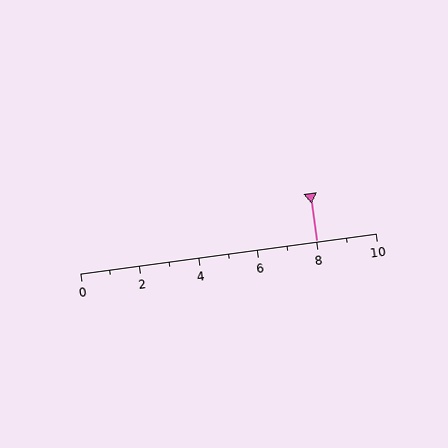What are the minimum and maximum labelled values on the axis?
The axis runs from 0 to 10.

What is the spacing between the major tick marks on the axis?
The major ticks are spaced 2 apart.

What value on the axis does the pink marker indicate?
The marker indicates approximately 8.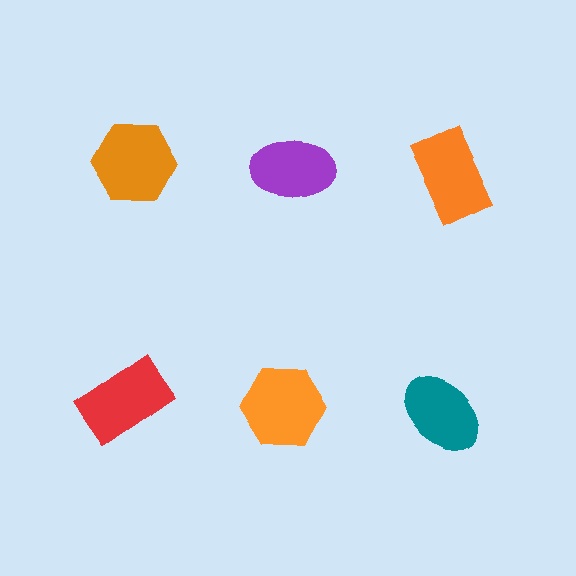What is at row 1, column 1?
An orange hexagon.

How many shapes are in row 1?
3 shapes.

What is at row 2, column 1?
A red rectangle.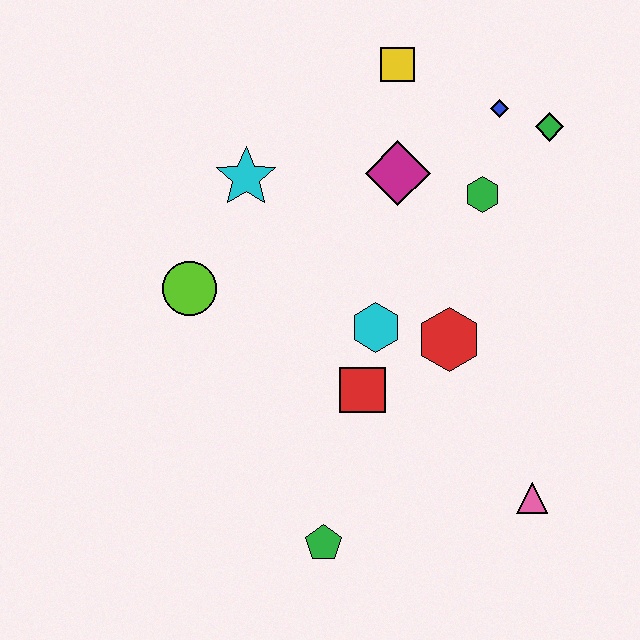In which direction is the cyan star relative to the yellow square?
The cyan star is to the left of the yellow square.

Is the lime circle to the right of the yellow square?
No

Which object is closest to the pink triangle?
The red hexagon is closest to the pink triangle.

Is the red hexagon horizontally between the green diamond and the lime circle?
Yes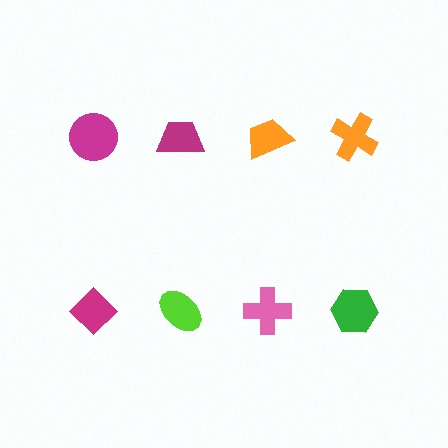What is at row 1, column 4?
An orange cross.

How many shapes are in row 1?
4 shapes.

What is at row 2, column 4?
A green hexagon.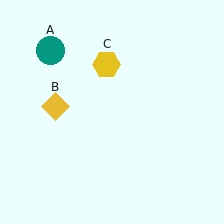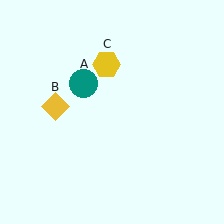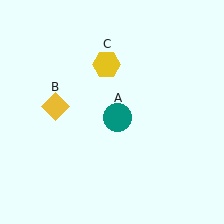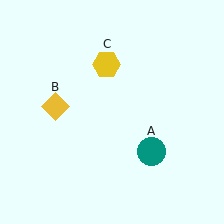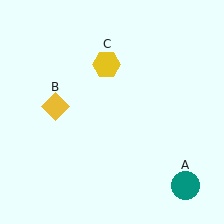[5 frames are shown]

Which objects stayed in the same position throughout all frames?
Yellow diamond (object B) and yellow hexagon (object C) remained stationary.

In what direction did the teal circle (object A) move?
The teal circle (object A) moved down and to the right.